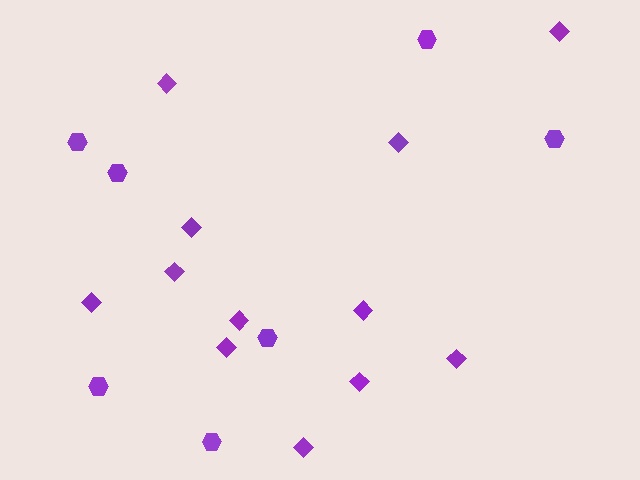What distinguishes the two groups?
There are 2 groups: one group of hexagons (7) and one group of diamonds (12).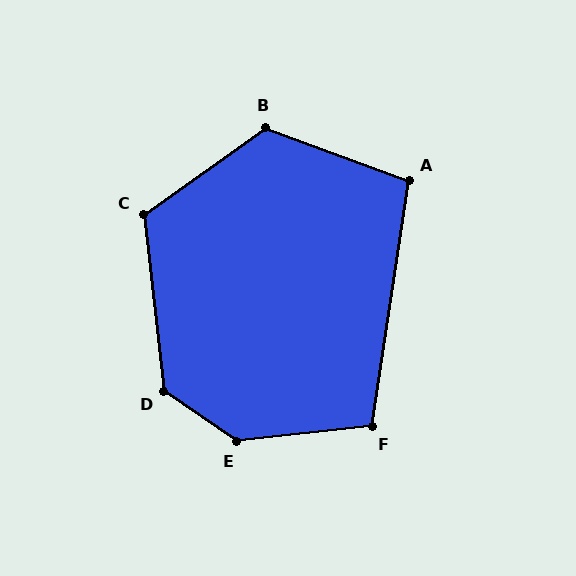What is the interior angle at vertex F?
Approximately 105 degrees (obtuse).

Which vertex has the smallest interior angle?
A, at approximately 102 degrees.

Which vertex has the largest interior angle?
E, at approximately 139 degrees.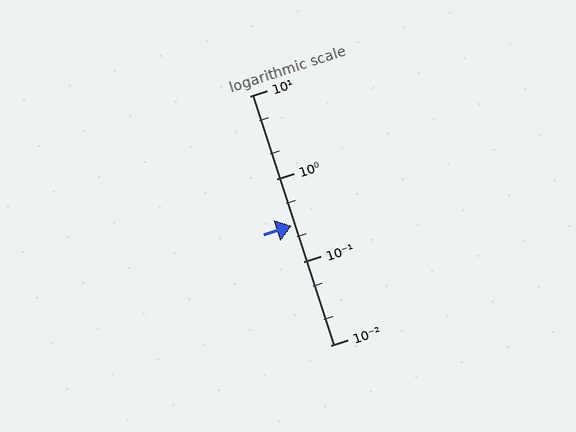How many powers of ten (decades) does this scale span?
The scale spans 3 decades, from 0.01 to 10.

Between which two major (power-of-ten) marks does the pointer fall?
The pointer is between 0.1 and 1.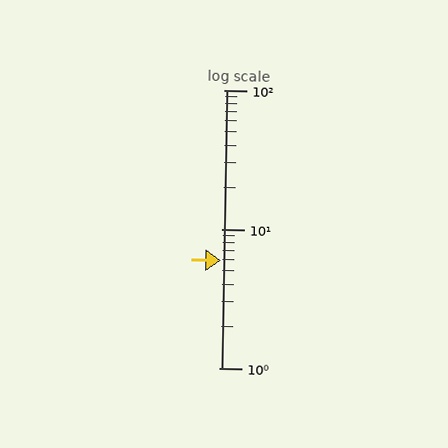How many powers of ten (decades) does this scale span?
The scale spans 2 decades, from 1 to 100.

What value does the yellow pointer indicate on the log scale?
The pointer indicates approximately 5.9.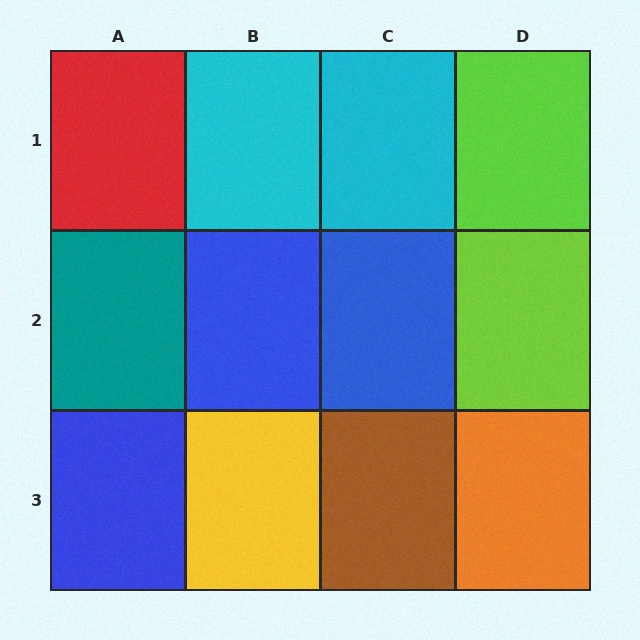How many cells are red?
1 cell is red.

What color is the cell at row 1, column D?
Lime.